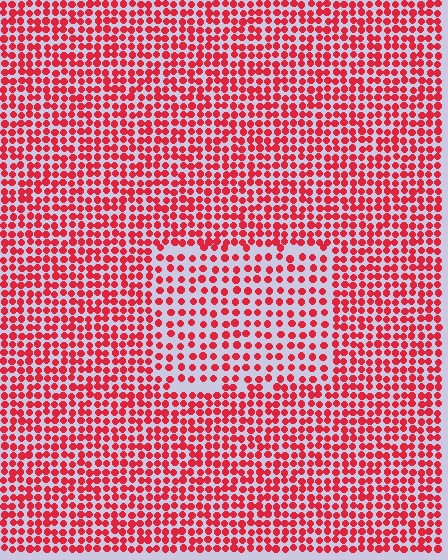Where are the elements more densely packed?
The elements are more densely packed outside the rectangle boundary.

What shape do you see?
I see a rectangle.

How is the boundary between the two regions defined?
The boundary is defined by a change in element density (approximately 1.7x ratio). All elements are the same color, size, and shape.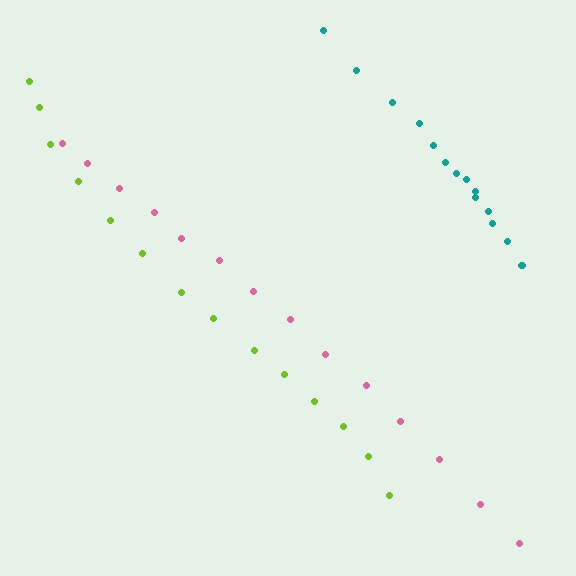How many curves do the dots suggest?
There are 3 distinct paths.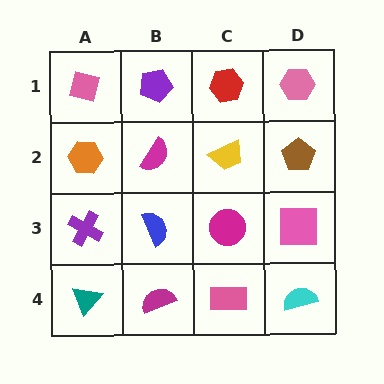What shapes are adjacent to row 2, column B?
A purple pentagon (row 1, column B), a blue semicircle (row 3, column B), an orange hexagon (row 2, column A), a yellow trapezoid (row 2, column C).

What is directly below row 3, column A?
A teal triangle.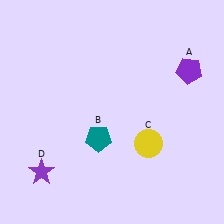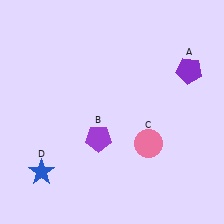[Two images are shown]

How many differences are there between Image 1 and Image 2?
There are 3 differences between the two images.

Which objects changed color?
B changed from teal to purple. C changed from yellow to pink. D changed from purple to blue.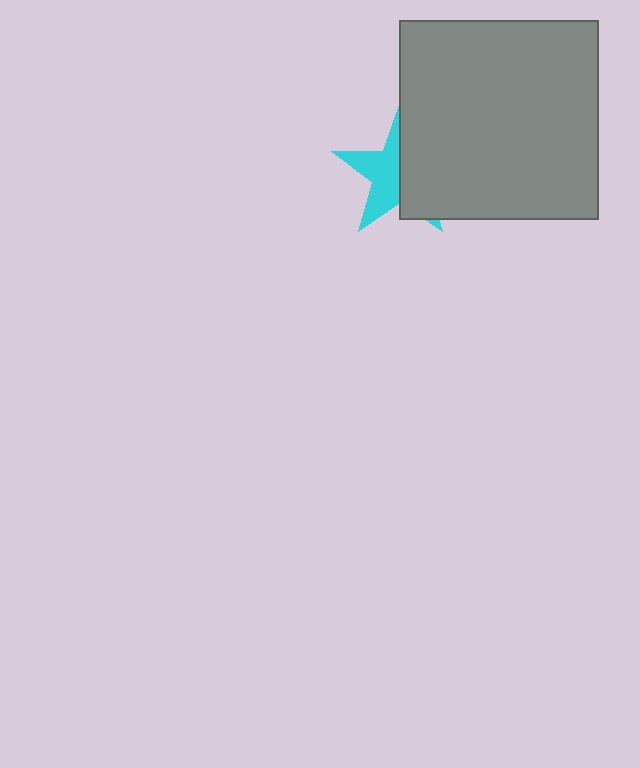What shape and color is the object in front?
The object in front is a gray square.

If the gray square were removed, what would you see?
You would see the complete cyan star.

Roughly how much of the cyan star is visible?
About half of it is visible (roughly 50%).